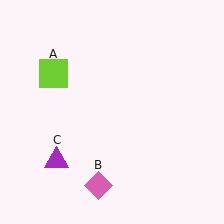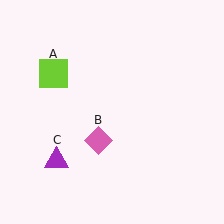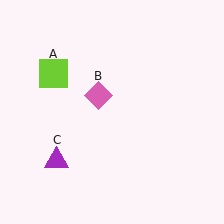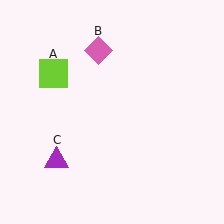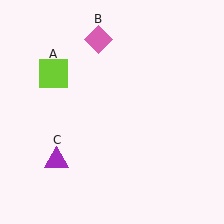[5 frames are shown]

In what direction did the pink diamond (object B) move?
The pink diamond (object B) moved up.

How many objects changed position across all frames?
1 object changed position: pink diamond (object B).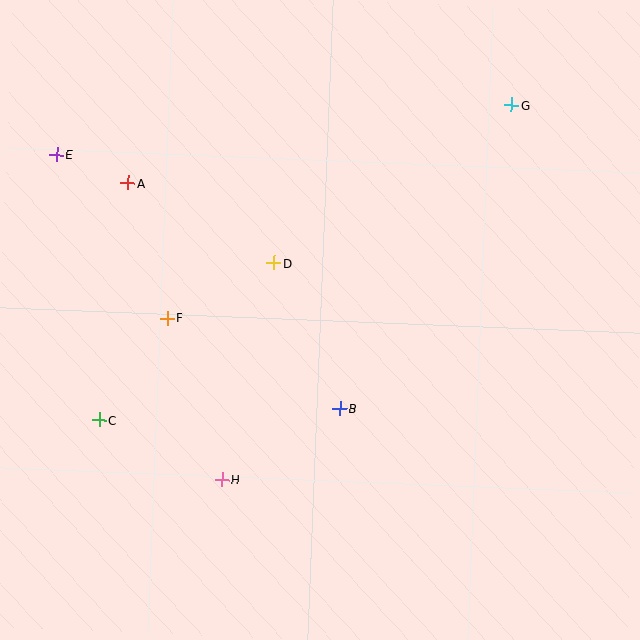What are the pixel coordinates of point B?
Point B is at (339, 409).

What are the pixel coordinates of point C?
Point C is at (99, 420).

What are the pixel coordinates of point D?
Point D is at (274, 263).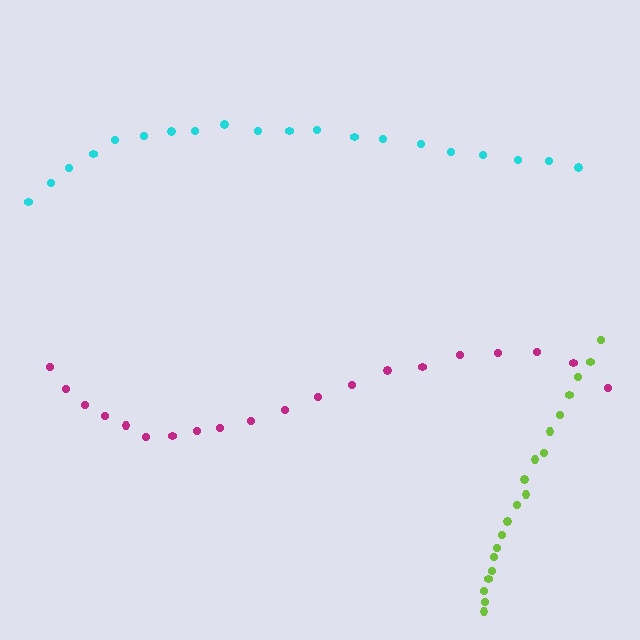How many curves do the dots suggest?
There are 3 distinct paths.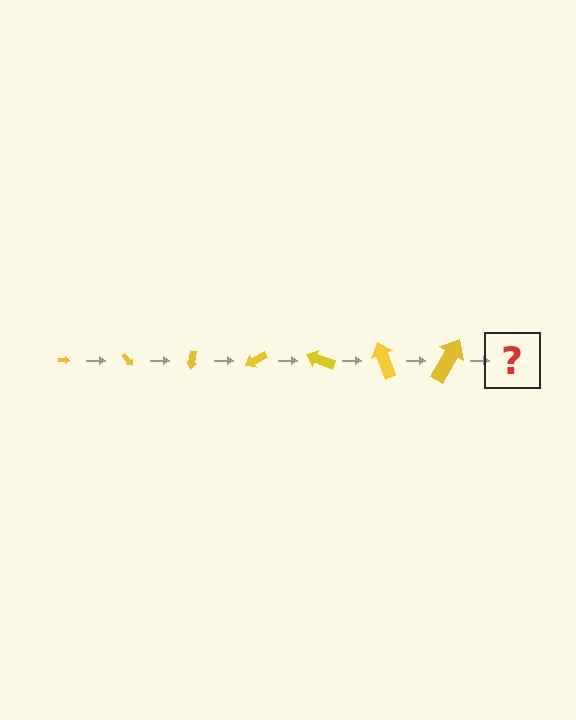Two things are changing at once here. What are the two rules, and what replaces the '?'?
The two rules are that the arrow grows larger each step and it rotates 50 degrees each step. The '?' should be an arrow, larger than the previous one and rotated 350 degrees from the start.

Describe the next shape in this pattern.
It should be an arrow, larger than the previous one and rotated 350 degrees from the start.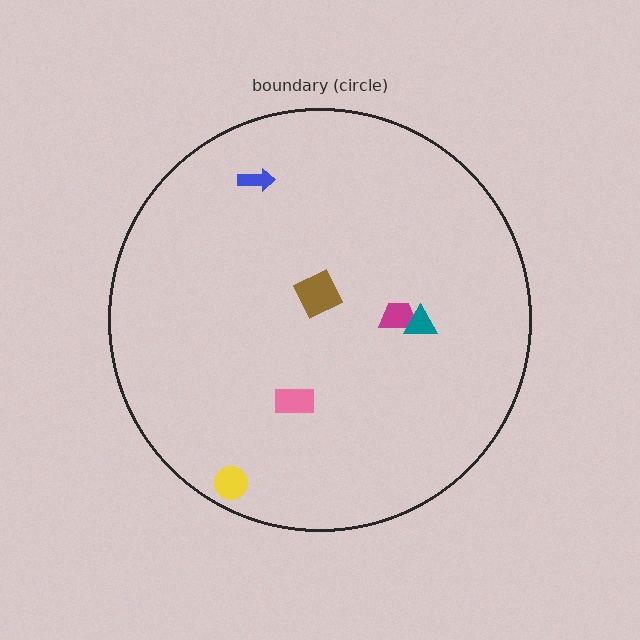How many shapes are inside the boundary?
6 inside, 0 outside.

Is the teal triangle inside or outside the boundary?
Inside.